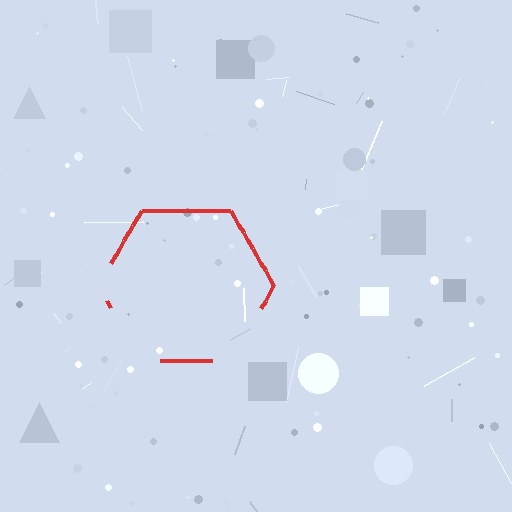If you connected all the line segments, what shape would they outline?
They would outline a hexagon.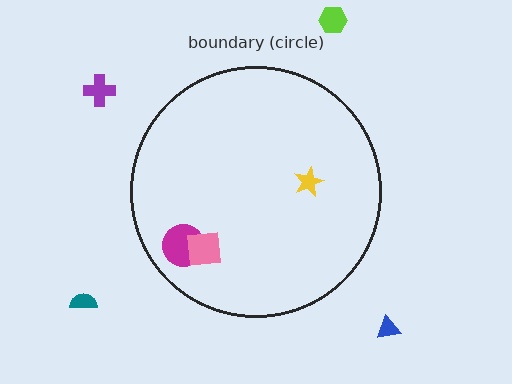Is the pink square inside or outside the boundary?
Inside.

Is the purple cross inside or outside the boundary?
Outside.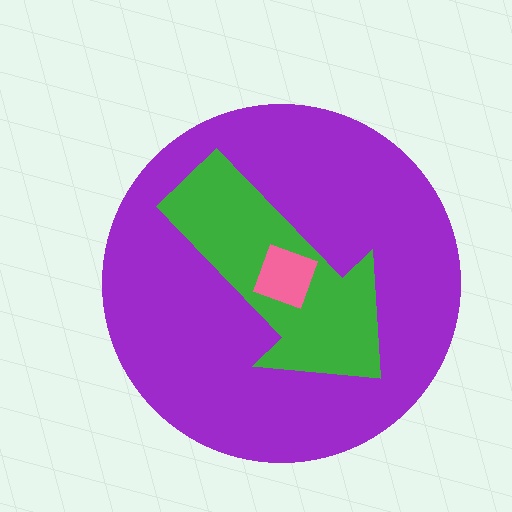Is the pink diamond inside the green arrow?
Yes.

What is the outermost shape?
The purple circle.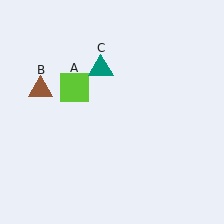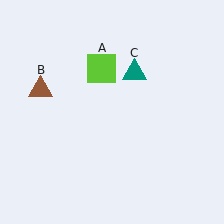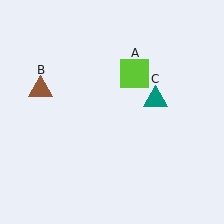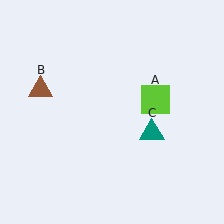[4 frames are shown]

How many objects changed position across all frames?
2 objects changed position: lime square (object A), teal triangle (object C).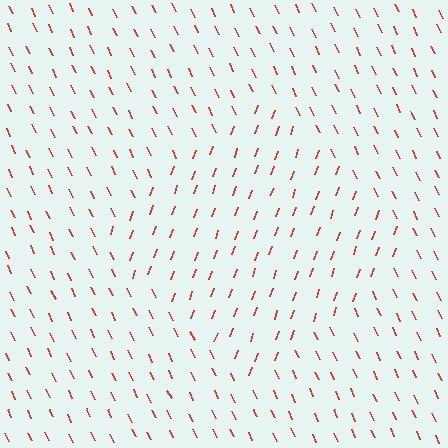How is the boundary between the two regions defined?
The boundary is defined purely by a change in line orientation (approximately 45 degrees difference). All lines are the same color and thickness.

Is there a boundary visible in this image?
Yes, there is a texture boundary formed by a change in line orientation.